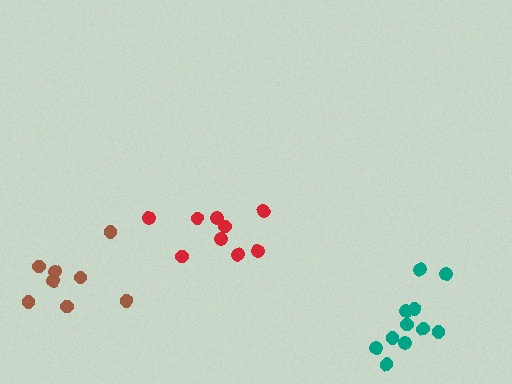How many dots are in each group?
Group 1: 8 dots, Group 2: 11 dots, Group 3: 9 dots (28 total).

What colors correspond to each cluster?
The clusters are colored: brown, teal, red.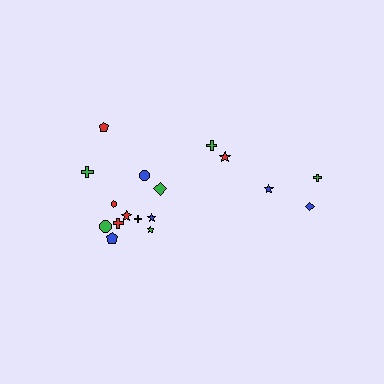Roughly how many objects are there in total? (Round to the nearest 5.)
Roughly 15 objects in total.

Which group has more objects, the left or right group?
The left group.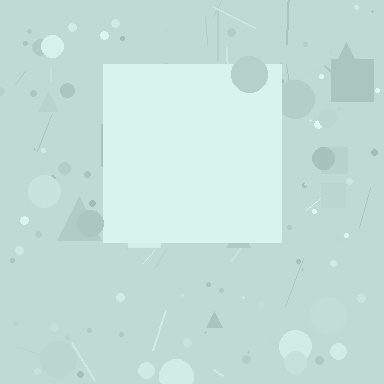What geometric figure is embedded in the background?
A square is embedded in the background.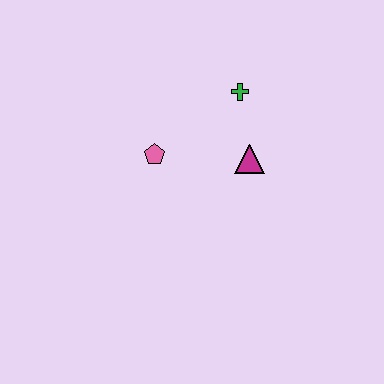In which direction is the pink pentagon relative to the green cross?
The pink pentagon is to the left of the green cross.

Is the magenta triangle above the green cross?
No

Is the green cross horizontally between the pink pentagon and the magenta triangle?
Yes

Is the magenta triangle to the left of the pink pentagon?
No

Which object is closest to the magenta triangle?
The green cross is closest to the magenta triangle.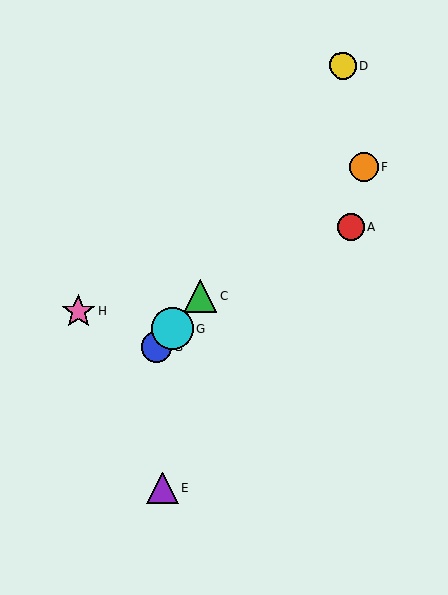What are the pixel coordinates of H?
Object H is at (78, 312).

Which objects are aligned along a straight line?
Objects B, C, G are aligned along a straight line.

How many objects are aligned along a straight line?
3 objects (B, C, G) are aligned along a straight line.